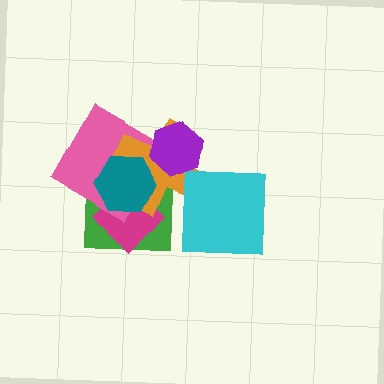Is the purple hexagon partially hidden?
No, no other shape covers it.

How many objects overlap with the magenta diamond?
4 objects overlap with the magenta diamond.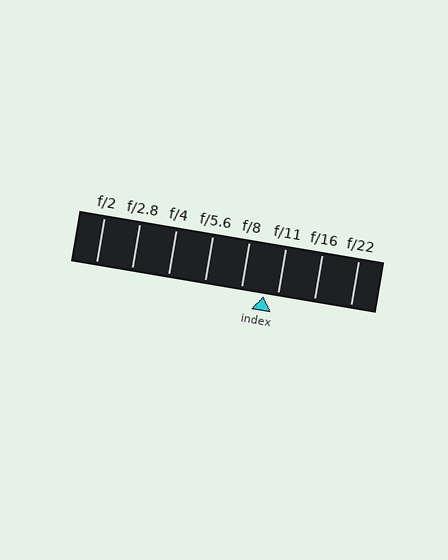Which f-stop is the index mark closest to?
The index mark is closest to f/11.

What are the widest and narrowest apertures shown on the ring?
The widest aperture shown is f/2 and the narrowest is f/22.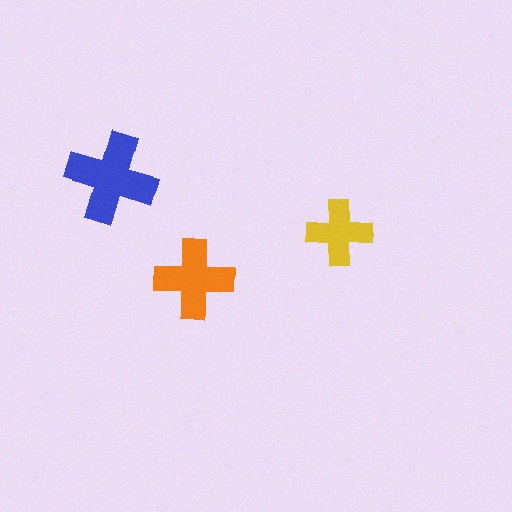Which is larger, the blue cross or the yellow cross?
The blue one.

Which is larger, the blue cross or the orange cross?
The blue one.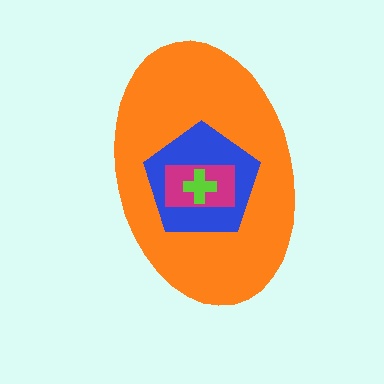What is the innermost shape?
The lime cross.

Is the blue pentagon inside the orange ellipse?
Yes.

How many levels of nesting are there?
4.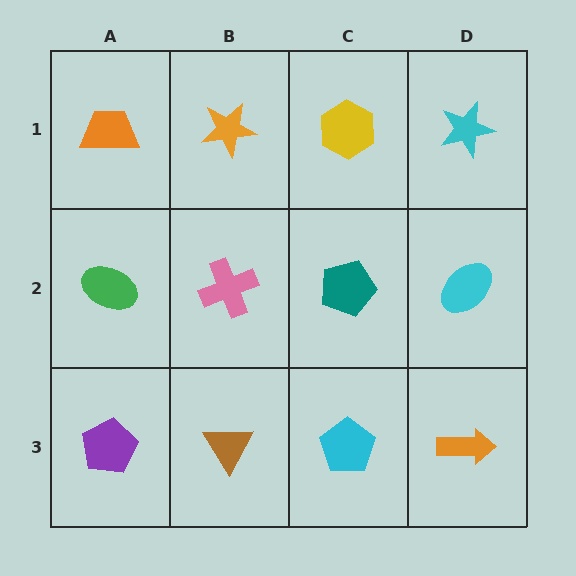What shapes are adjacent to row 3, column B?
A pink cross (row 2, column B), a purple pentagon (row 3, column A), a cyan pentagon (row 3, column C).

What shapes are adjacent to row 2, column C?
A yellow hexagon (row 1, column C), a cyan pentagon (row 3, column C), a pink cross (row 2, column B), a cyan ellipse (row 2, column D).